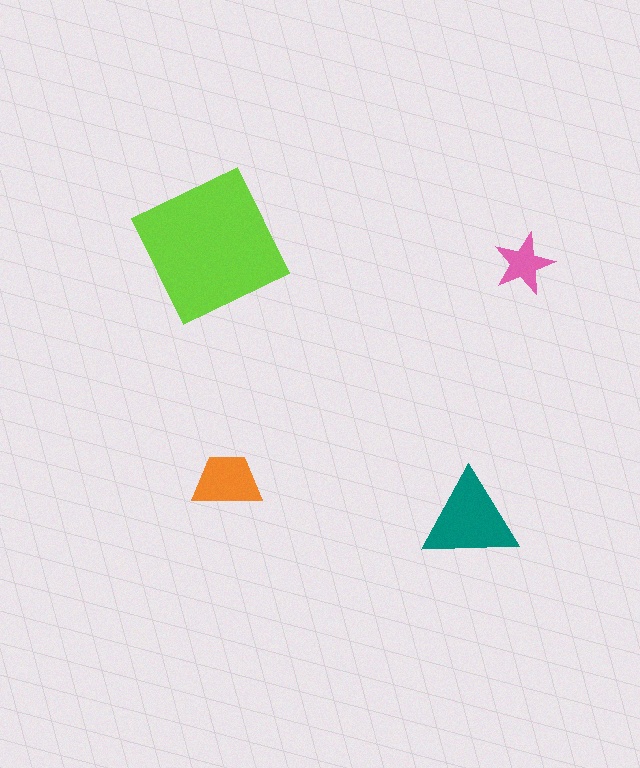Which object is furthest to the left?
The lime square is leftmost.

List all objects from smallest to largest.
The pink star, the orange trapezoid, the teal triangle, the lime square.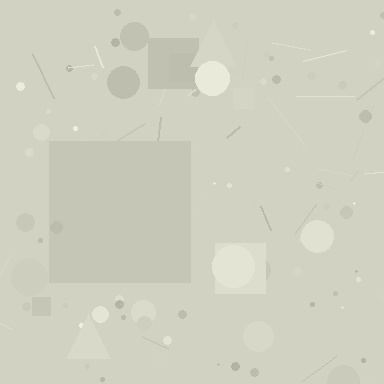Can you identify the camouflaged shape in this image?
The camouflaged shape is a square.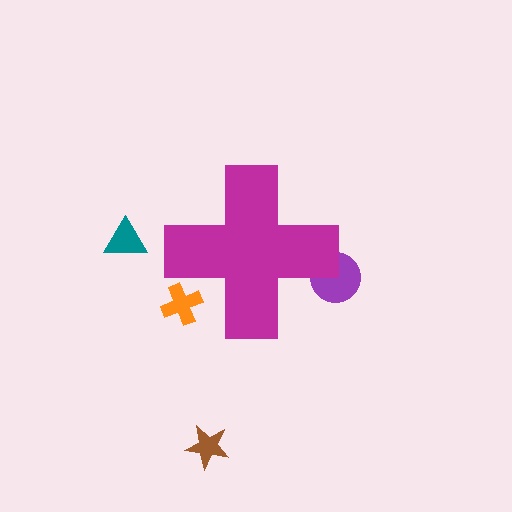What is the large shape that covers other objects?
A magenta cross.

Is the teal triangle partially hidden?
No, the teal triangle is fully visible.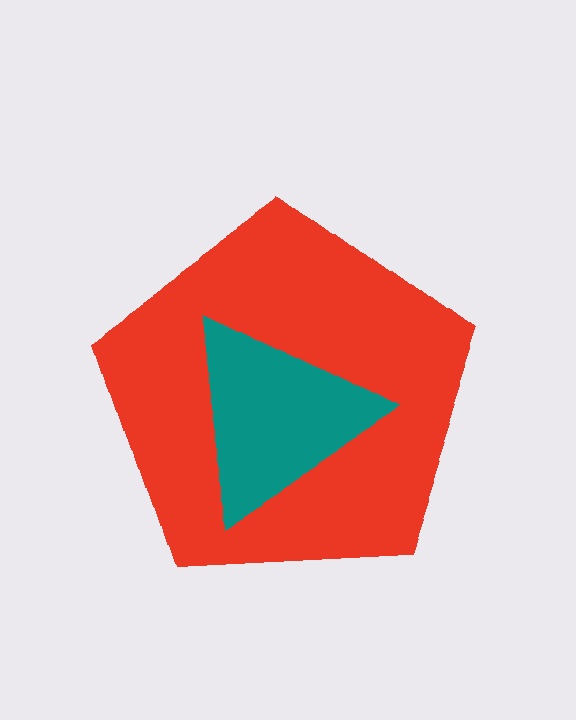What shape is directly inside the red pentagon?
The teal triangle.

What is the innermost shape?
The teal triangle.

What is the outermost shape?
The red pentagon.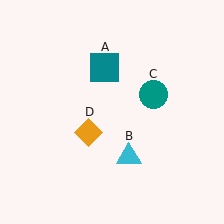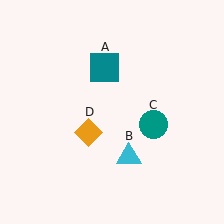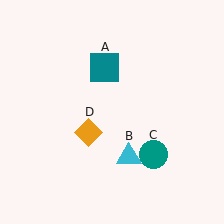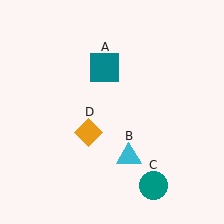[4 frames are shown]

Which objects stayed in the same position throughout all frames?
Teal square (object A) and cyan triangle (object B) and orange diamond (object D) remained stationary.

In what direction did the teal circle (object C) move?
The teal circle (object C) moved down.